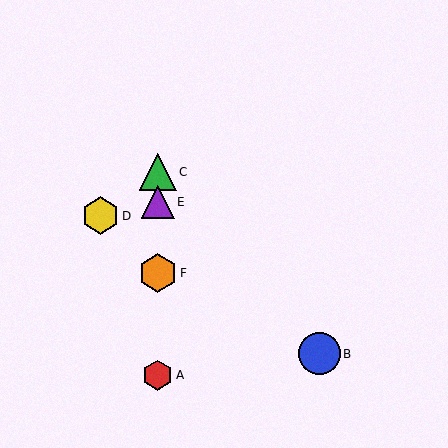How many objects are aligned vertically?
4 objects (A, C, E, F) are aligned vertically.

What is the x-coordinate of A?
Object A is at x≈158.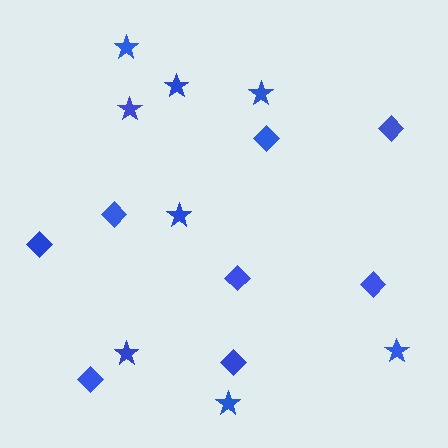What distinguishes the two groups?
There are 2 groups: one group of stars (8) and one group of diamonds (8).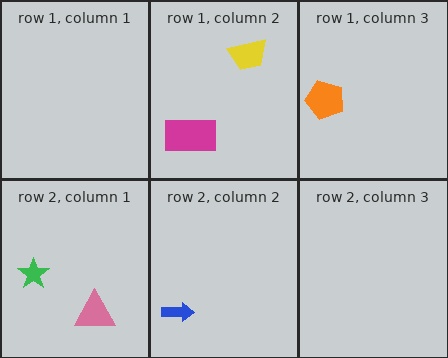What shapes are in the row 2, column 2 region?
The blue arrow.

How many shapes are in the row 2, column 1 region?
2.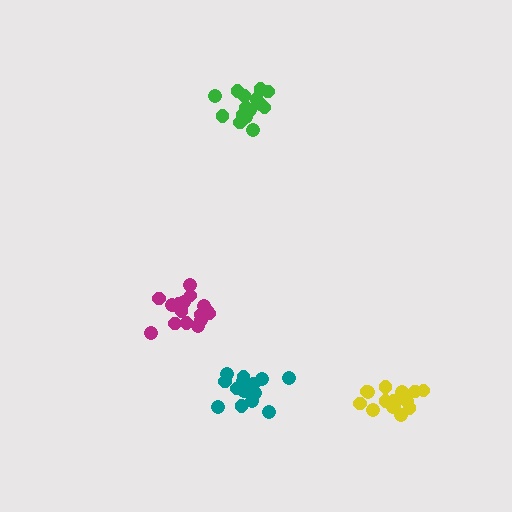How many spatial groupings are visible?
There are 4 spatial groupings.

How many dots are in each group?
Group 1: 16 dots, Group 2: 19 dots, Group 3: 15 dots, Group 4: 17 dots (67 total).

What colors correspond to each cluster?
The clusters are colored: yellow, teal, green, magenta.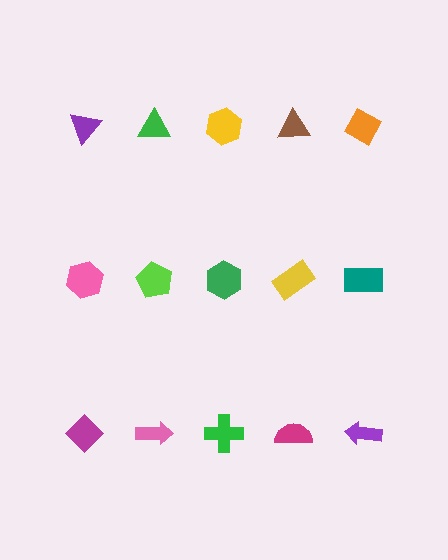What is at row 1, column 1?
A purple triangle.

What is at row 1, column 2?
A green triangle.